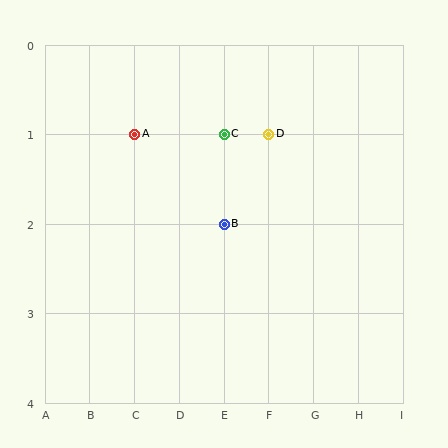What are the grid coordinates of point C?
Point C is at grid coordinates (E, 1).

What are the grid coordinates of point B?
Point B is at grid coordinates (E, 2).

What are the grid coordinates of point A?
Point A is at grid coordinates (C, 1).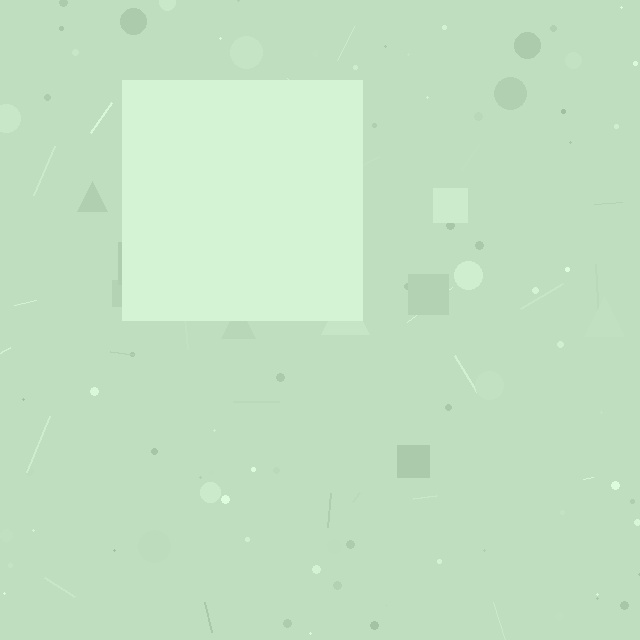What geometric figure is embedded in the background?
A square is embedded in the background.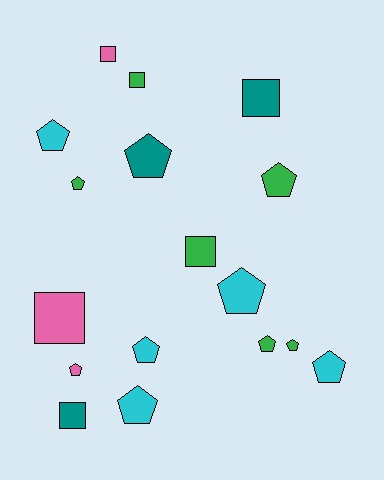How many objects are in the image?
There are 17 objects.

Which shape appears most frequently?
Pentagon, with 11 objects.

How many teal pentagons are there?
There is 1 teal pentagon.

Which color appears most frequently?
Green, with 6 objects.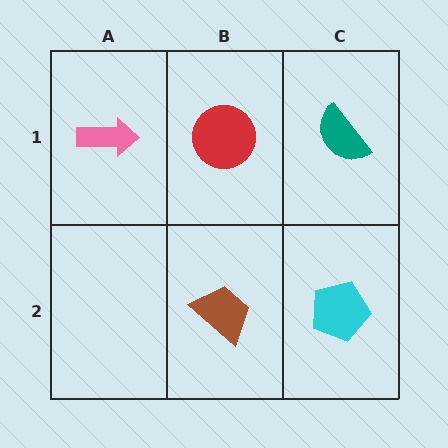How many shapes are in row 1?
3 shapes.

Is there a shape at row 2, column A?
No, that cell is empty.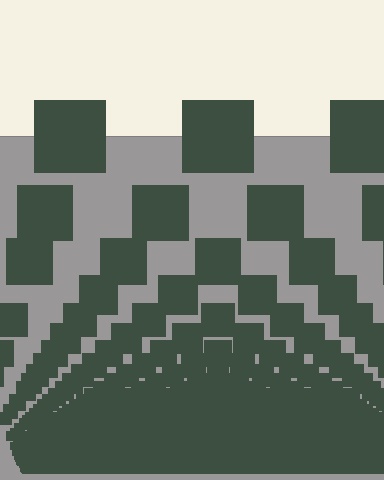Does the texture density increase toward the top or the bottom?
Density increases toward the bottom.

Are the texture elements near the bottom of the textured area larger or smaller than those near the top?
Smaller. The gradient is inverted — elements near the bottom are smaller and denser.